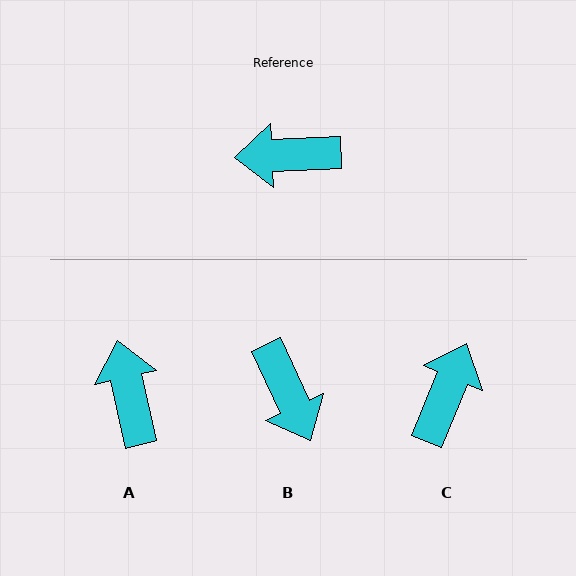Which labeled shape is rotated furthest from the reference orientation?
C, about 115 degrees away.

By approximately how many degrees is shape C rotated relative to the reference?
Approximately 115 degrees clockwise.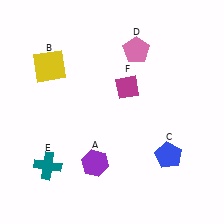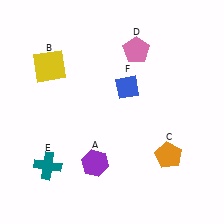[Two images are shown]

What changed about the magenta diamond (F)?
In Image 1, F is magenta. In Image 2, it changed to blue.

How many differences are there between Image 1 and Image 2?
There are 2 differences between the two images.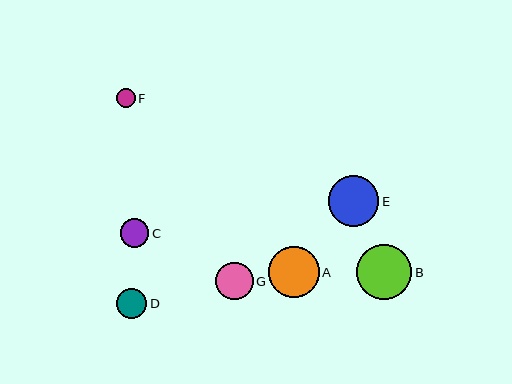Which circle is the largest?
Circle B is the largest with a size of approximately 55 pixels.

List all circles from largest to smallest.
From largest to smallest: B, E, A, G, D, C, F.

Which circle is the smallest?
Circle F is the smallest with a size of approximately 19 pixels.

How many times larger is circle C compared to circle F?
Circle C is approximately 1.5 times the size of circle F.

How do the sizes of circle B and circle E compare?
Circle B and circle E are approximately the same size.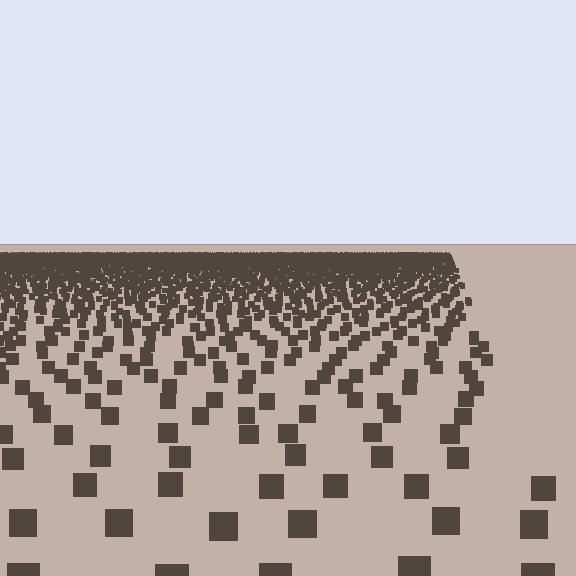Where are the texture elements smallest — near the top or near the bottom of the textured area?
Near the top.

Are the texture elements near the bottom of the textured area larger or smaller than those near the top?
Larger. Near the bottom, elements are closer to the viewer and appear at a bigger on-screen size.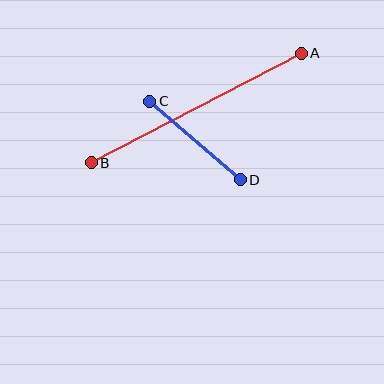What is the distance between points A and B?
The distance is approximately 237 pixels.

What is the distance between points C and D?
The distance is approximately 120 pixels.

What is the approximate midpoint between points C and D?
The midpoint is at approximately (195, 140) pixels.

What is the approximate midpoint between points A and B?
The midpoint is at approximately (196, 108) pixels.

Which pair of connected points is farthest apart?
Points A and B are farthest apart.